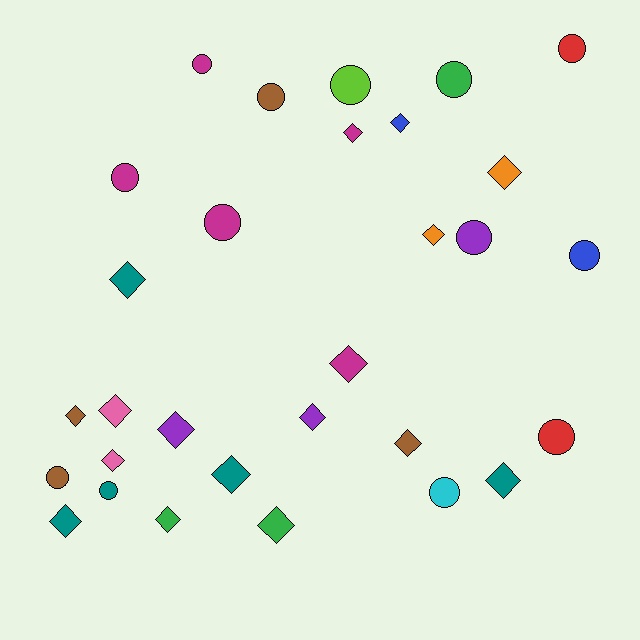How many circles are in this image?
There are 13 circles.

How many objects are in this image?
There are 30 objects.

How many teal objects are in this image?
There are 5 teal objects.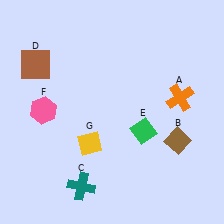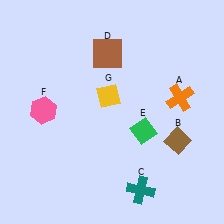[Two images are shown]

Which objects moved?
The objects that moved are: the teal cross (C), the brown square (D), the yellow diamond (G).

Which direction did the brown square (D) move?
The brown square (D) moved right.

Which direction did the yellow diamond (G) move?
The yellow diamond (G) moved up.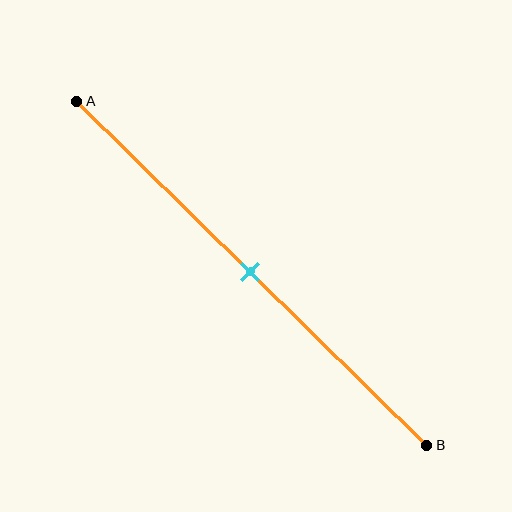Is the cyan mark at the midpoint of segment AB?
Yes, the mark is approximately at the midpoint.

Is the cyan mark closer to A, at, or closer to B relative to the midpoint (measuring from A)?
The cyan mark is approximately at the midpoint of segment AB.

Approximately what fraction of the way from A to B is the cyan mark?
The cyan mark is approximately 50% of the way from A to B.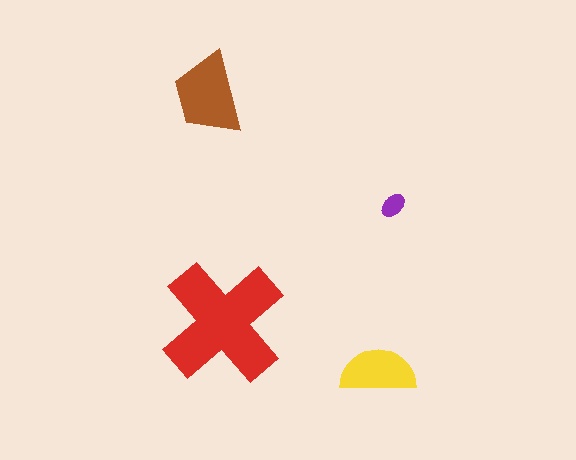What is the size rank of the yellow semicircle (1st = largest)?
3rd.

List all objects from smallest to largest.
The purple ellipse, the yellow semicircle, the brown trapezoid, the red cross.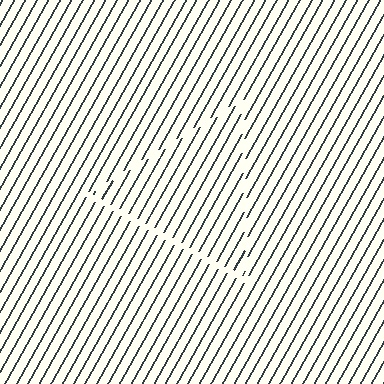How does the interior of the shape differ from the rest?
The interior of the shape contains the same grating, shifted by half a period — the contour is defined by the phase discontinuity where line-ends from the inner and outer gratings abut.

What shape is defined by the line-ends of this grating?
An illusory triangle. The interior of the shape contains the same grating, shifted by half a period — the contour is defined by the phase discontinuity where line-ends from the inner and outer gratings abut.